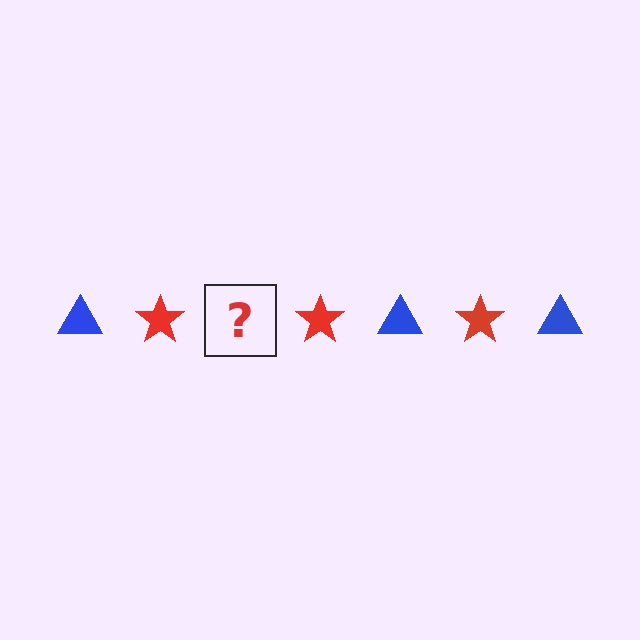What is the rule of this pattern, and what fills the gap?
The rule is that the pattern alternates between blue triangle and red star. The gap should be filled with a blue triangle.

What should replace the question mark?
The question mark should be replaced with a blue triangle.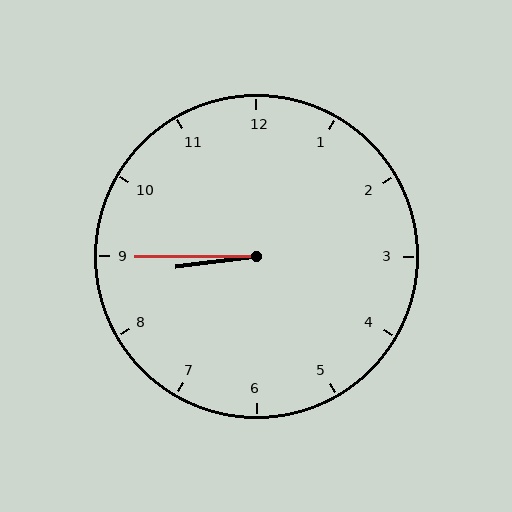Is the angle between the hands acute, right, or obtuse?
It is acute.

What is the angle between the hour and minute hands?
Approximately 8 degrees.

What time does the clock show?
8:45.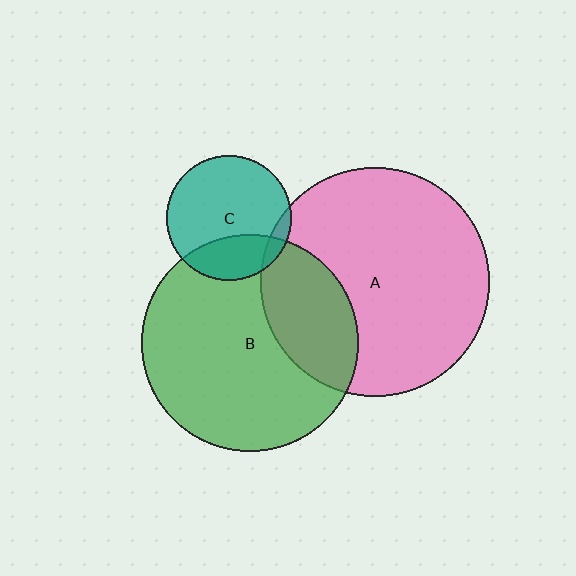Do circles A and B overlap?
Yes.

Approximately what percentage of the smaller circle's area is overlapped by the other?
Approximately 30%.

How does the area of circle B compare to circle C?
Approximately 3.0 times.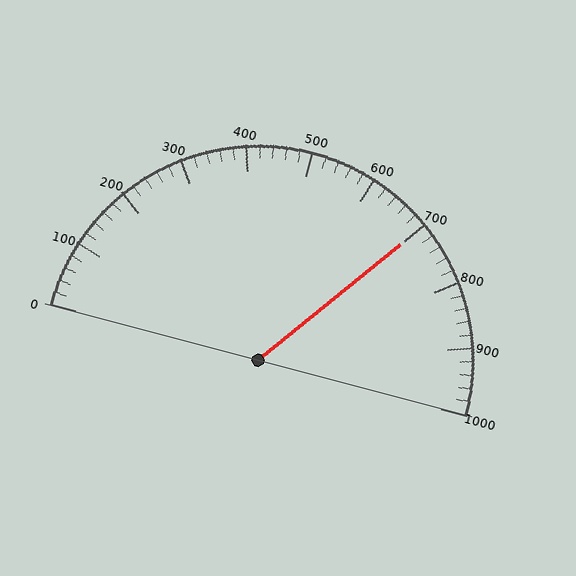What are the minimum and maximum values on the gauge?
The gauge ranges from 0 to 1000.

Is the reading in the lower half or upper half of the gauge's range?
The reading is in the upper half of the range (0 to 1000).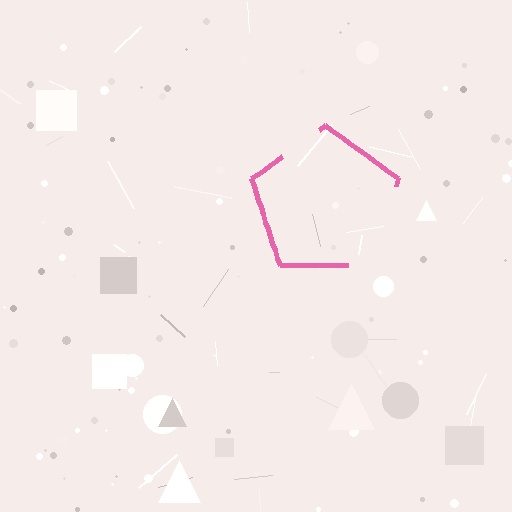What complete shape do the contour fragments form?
The contour fragments form a pentagon.